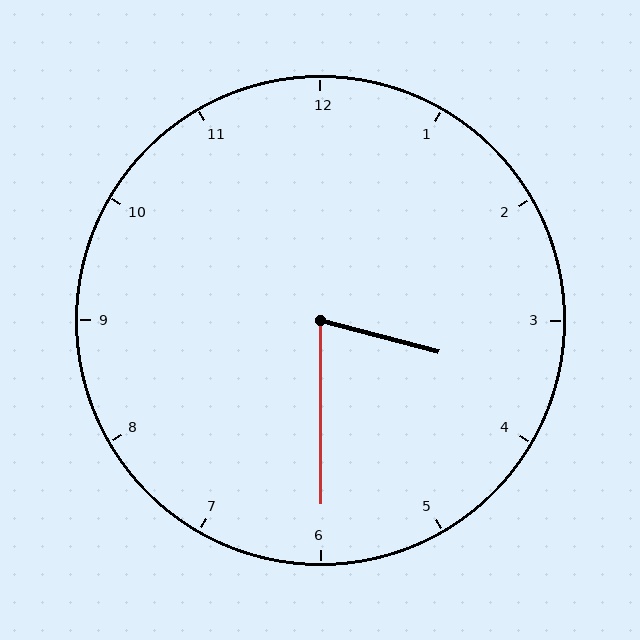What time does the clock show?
3:30.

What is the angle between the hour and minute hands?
Approximately 75 degrees.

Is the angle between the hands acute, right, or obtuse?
It is acute.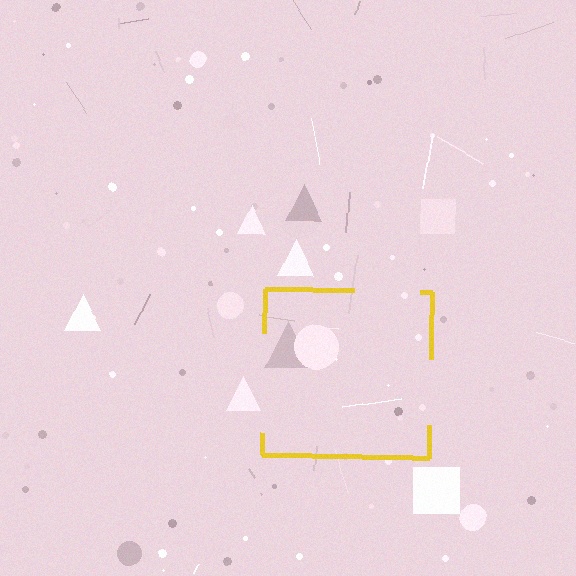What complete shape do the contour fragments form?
The contour fragments form a square.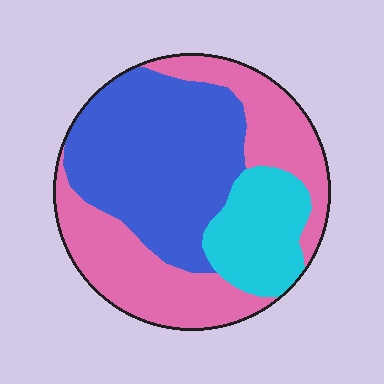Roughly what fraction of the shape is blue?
Blue covers about 40% of the shape.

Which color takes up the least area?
Cyan, at roughly 15%.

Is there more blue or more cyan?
Blue.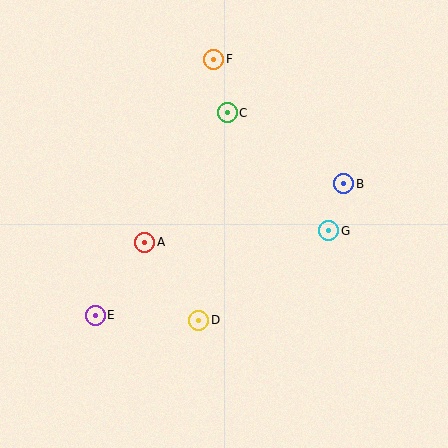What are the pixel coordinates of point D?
Point D is at (199, 320).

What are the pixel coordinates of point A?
Point A is at (145, 242).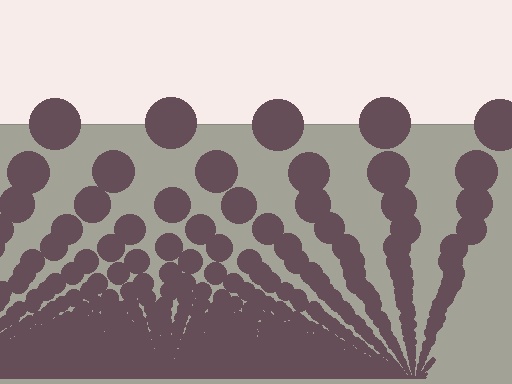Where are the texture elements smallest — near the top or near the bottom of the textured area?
Near the bottom.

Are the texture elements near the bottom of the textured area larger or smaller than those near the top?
Smaller. The gradient is inverted — elements near the bottom are smaller and denser.